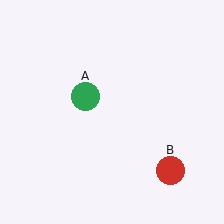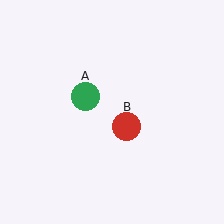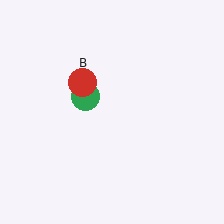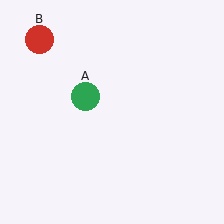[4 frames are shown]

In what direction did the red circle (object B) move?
The red circle (object B) moved up and to the left.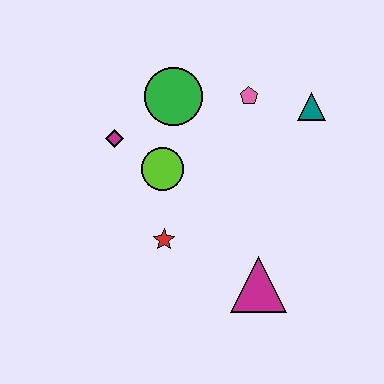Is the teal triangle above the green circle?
No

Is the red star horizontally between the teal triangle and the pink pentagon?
No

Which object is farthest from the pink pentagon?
The magenta triangle is farthest from the pink pentagon.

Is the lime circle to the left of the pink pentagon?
Yes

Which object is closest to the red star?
The lime circle is closest to the red star.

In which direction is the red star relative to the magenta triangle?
The red star is to the left of the magenta triangle.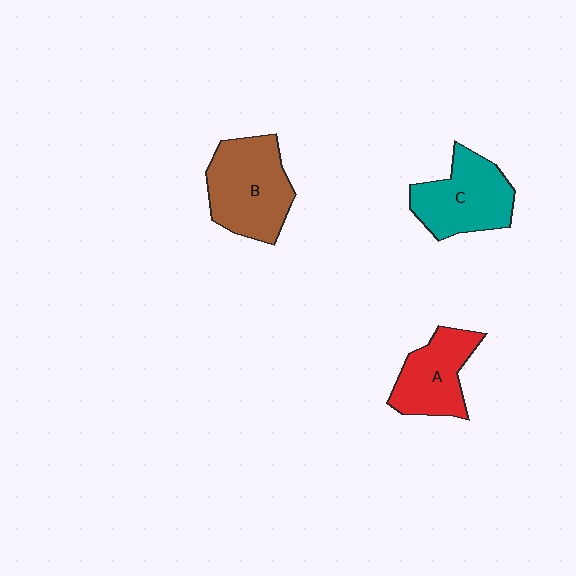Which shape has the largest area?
Shape B (brown).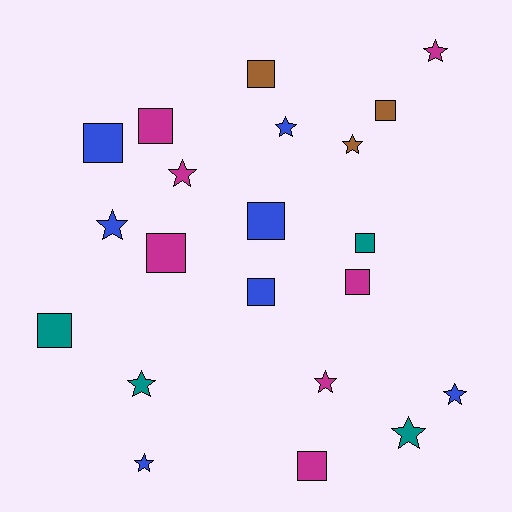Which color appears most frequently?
Magenta, with 7 objects.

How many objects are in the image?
There are 21 objects.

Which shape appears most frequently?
Square, with 11 objects.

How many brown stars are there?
There is 1 brown star.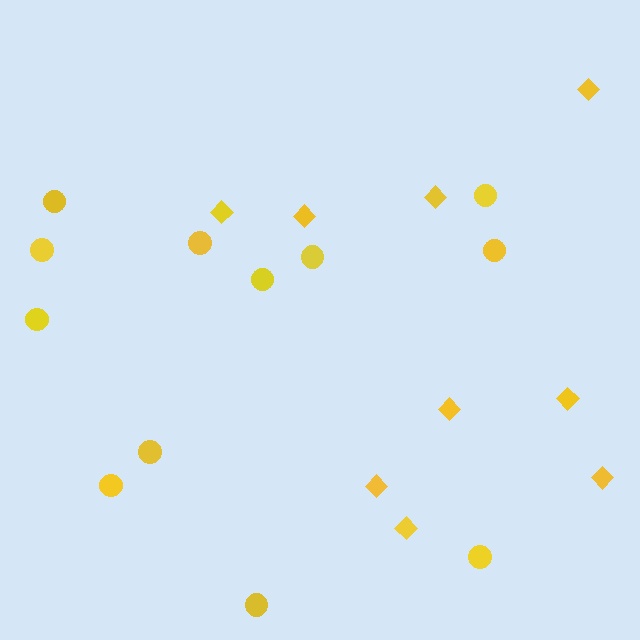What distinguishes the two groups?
There are 2 groups: one group of diamonds (9) and one group of circles (12).